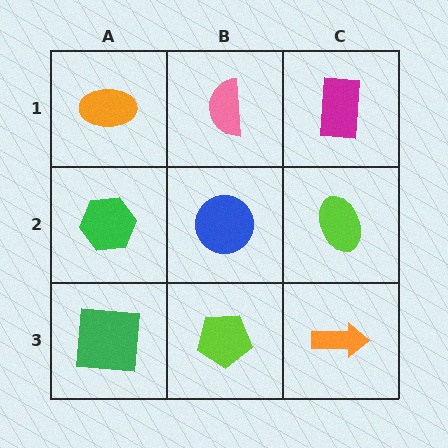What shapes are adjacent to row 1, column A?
A green hexagon (row 2, column A), a pink semicircle (row 1, column B).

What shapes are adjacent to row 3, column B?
A blue circle (row 2, column B), a green square (row 3, column A), an orange arrow (row 3, column C).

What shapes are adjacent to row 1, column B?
A blue circle (row 2, column B), an orange ellipse (row 1, column A), a magenta rectangle (row 1, column C).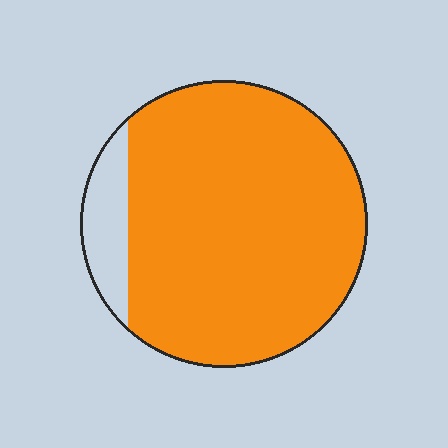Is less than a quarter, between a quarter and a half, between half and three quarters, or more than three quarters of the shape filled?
More than three quarters.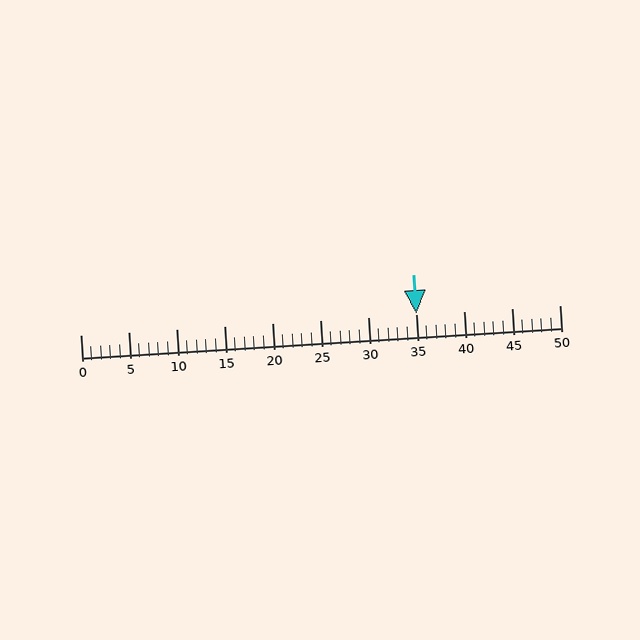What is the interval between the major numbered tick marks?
The major tick marks are spaced 5 units apart.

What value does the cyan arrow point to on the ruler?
The cyan arrow points to approximately 35.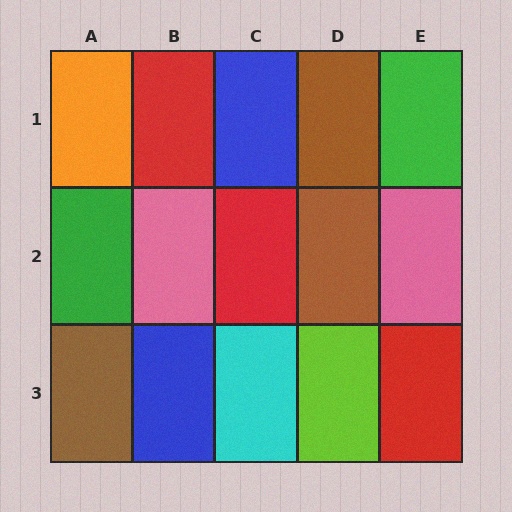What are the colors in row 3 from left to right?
Brown, blue, cyan, lime, red.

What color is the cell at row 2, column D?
Brown.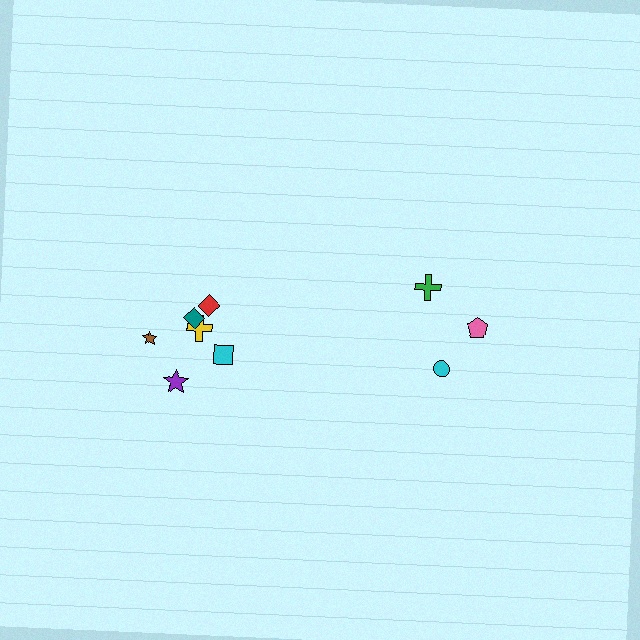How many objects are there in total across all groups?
There are 9 objects.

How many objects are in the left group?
There are 6 objects.